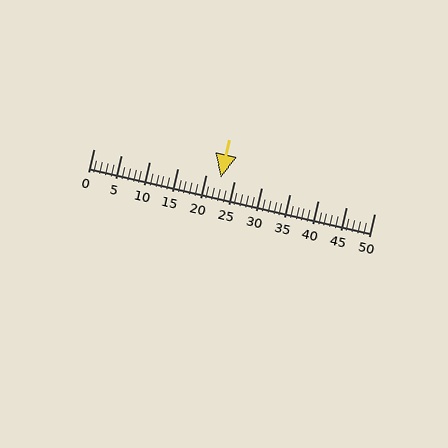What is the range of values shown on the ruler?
The ruler shows values from 0 to 50.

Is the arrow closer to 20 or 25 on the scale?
The arrow is closer to 25.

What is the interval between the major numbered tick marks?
The major tick marks are spaced 5 units apart.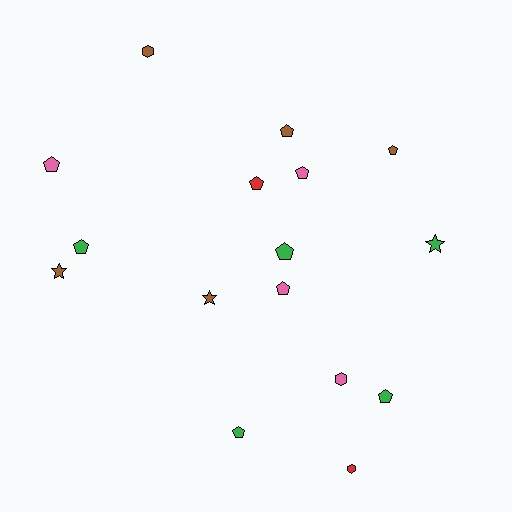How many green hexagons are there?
There are no green hexagons.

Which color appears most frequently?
Green, with 5 objects.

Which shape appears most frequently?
Pentagon, with 10 objects.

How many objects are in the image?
There are 16 objects.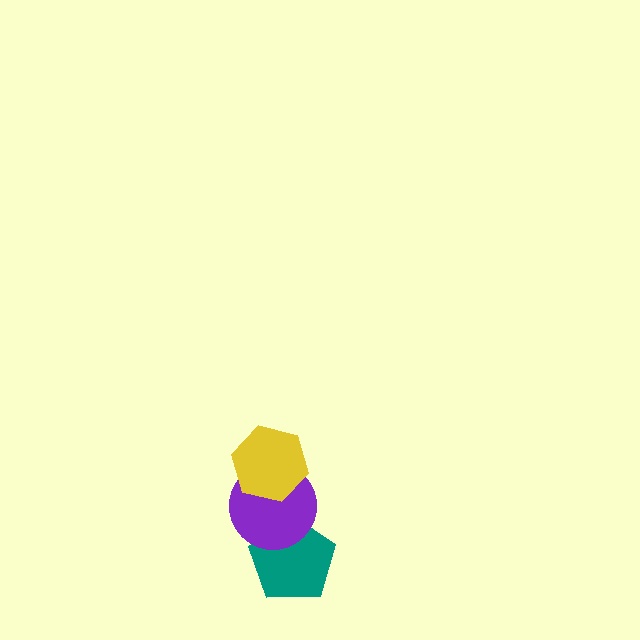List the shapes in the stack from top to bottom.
From top to bottom: the yellow hexagon, the purple circle, the teal pentagon.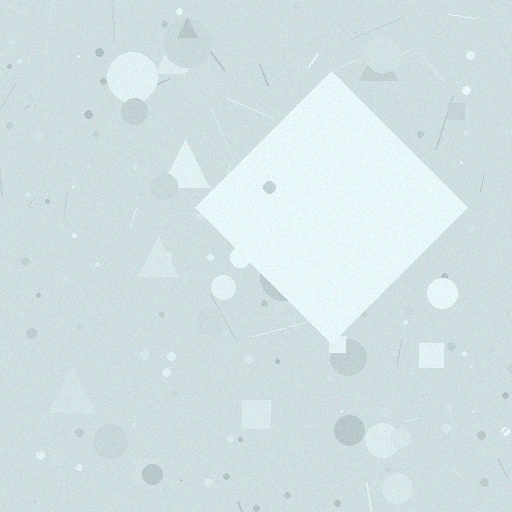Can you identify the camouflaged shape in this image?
The camouflaged shape is a diamond.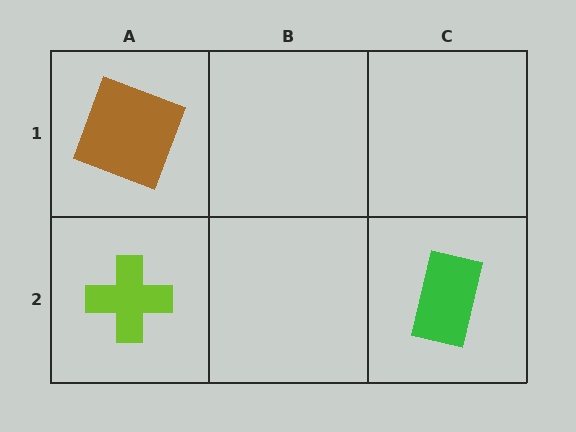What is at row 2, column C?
A green rectangle.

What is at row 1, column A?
A brown square.